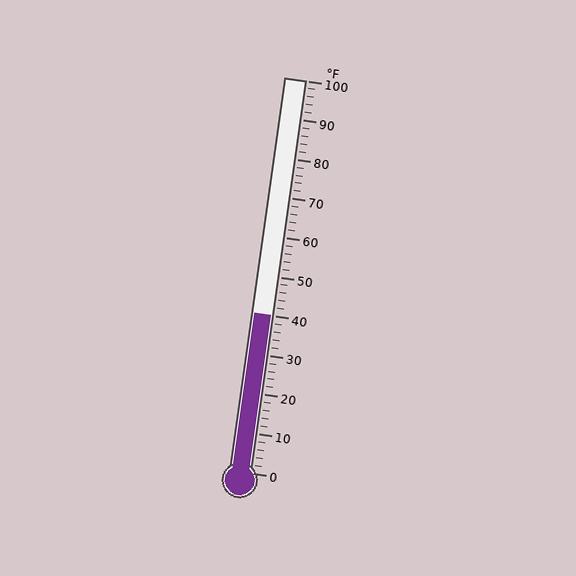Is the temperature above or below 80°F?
The temperature is below 80°F.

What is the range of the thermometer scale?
The thermometer scale ranges from 0°F to 100°F.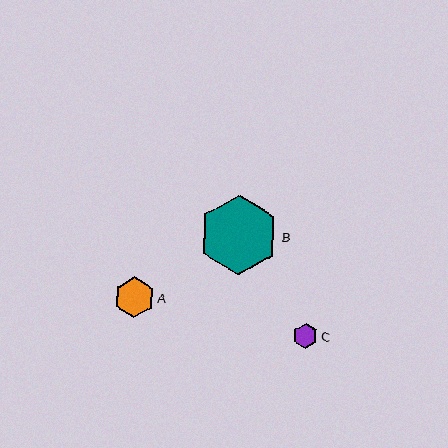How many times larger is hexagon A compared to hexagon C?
Hexagon A is approximately 1.6 times the size of hexagon C.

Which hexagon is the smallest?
Hexagon C is the smallest with a size of approximately 25 pixels.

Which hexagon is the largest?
Hexagon B is the largest with a size of approximately 80 pixels.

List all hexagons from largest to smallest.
From largest to smallest: B, A, C.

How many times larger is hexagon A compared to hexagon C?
Hexagon A is approximately 1.6 times the size of hexagon C.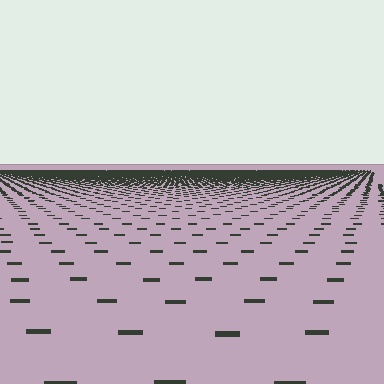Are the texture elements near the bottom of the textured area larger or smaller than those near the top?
Larger. Near the bottom, elements are closer to the viewer and appear at a bigger on-screen size.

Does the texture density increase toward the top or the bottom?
Density increases toward the top.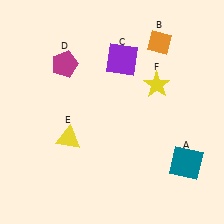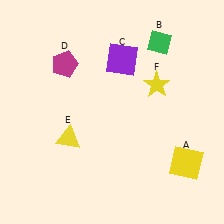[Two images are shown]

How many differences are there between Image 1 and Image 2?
There are 2 differences between the two images.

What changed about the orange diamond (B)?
In Image 1, B is orange. In Image 2, it changed to green.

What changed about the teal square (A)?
In Image 1, A is teal. In Image 2, it changed to yellow.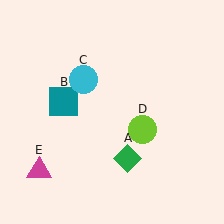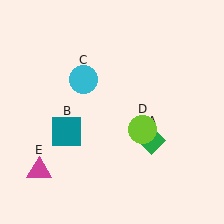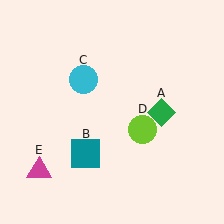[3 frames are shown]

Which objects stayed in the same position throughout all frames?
Cyan circle (object C) and lime circle (object D) and magenta triangle (object E) remained stationary.